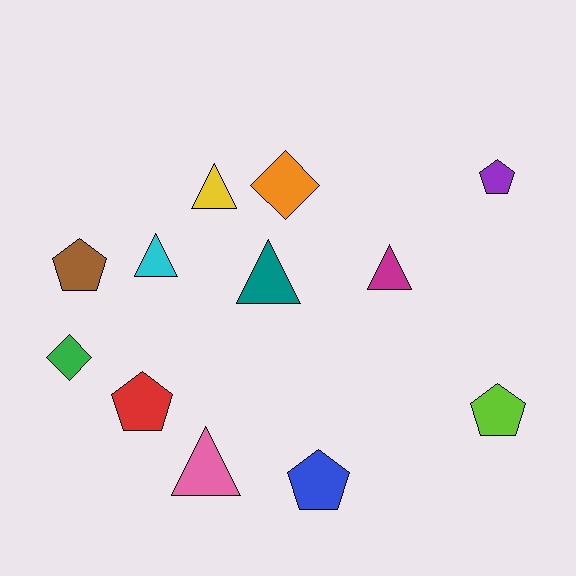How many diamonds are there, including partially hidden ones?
There are 2 diamonds.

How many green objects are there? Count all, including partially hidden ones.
There is 1 green object.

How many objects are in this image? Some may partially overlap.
There are 12 objects.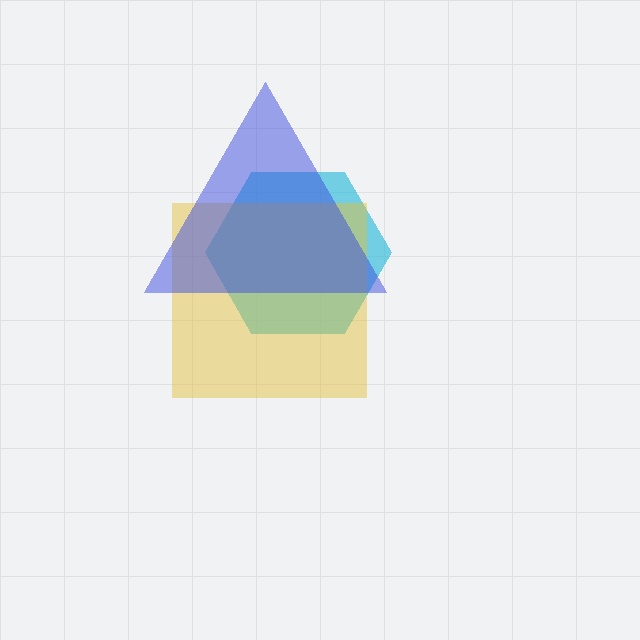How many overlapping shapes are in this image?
There are 3 overlapping shapes in the image.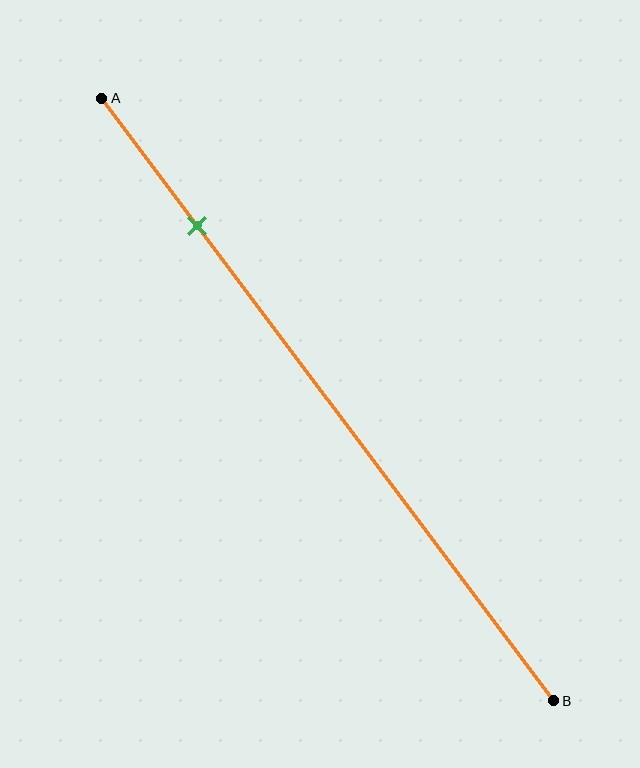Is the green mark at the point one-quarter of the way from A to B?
No, the mark is at about 20% from A, not at the 25% one-quarter point.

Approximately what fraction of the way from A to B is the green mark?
The green mark is approximately 20% of the way from A to B.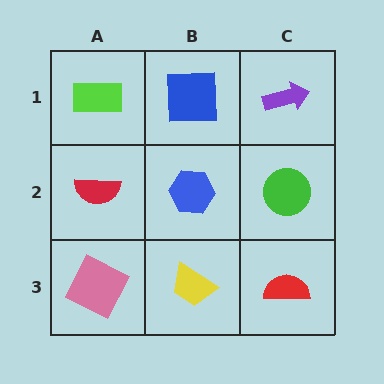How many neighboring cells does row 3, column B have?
3.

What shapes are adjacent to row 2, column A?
A lime rectangle (row 1, column A), a pink square (row 3, column A), a blue hexagon (row 2, column B).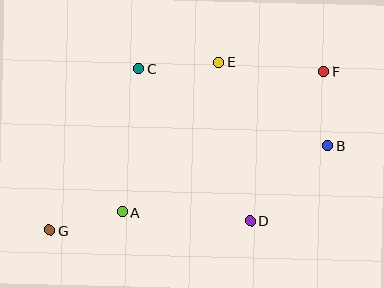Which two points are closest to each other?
Points B and F are closest to each other.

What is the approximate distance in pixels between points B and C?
The distance between B and C is approximately 204 pixels.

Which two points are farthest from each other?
Points F and G are farthest from each other.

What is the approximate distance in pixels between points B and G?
The distance between B and G is approximately 291 pixels.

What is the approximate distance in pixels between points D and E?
The distance between D and E is approximately 162 pixels.